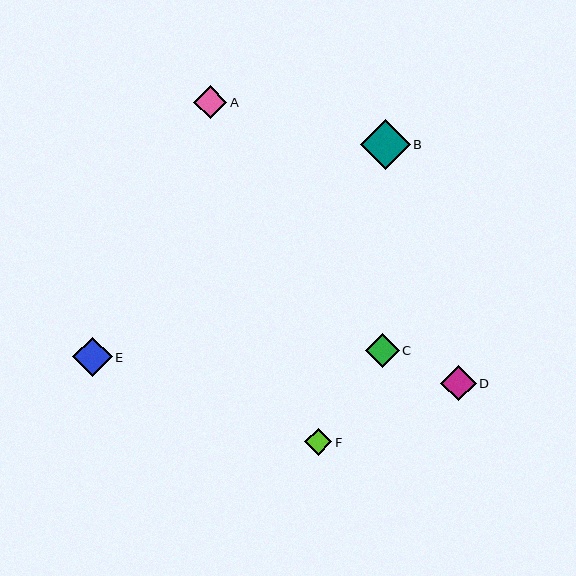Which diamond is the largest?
Diamond B is the largest with a size of approximately 50 pixels.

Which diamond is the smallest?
Diamond F is the smallest with a size of approximately 27 pixels.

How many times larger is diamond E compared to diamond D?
Diamond E is approximately 1.1 times the size of diamond D.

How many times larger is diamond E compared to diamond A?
Diamond E is approximately 1.2 times the size of diamond A.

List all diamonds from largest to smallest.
From largest to smallest: B, E, D, C, A, F.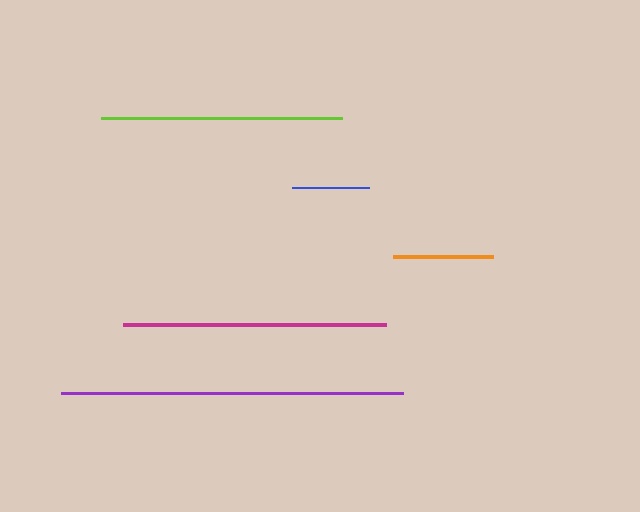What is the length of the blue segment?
The blue segment is approximately 77 pixels long.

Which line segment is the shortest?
The blue line is the shortest at approximately 77 pixels.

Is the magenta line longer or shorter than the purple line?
The purple line is longer than the magenta line.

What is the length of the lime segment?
The lime segment is approximately 241 pixels long.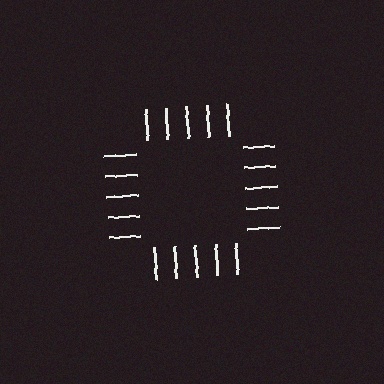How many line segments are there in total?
20 — 5 along each of the 4 edges.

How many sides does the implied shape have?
4 sides — the line-ends trace a square.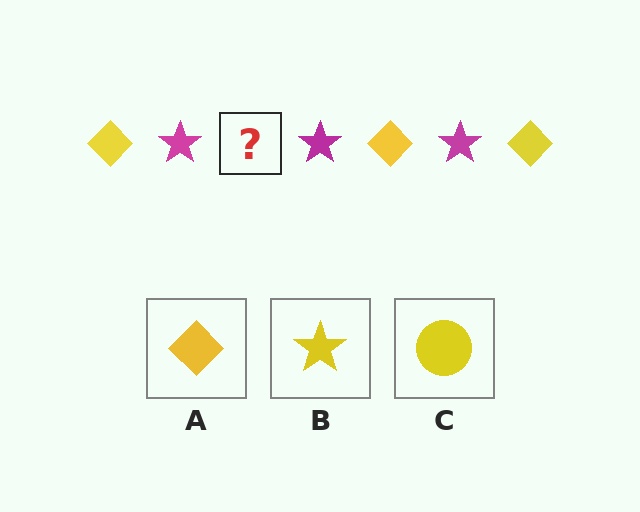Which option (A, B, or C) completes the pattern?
A.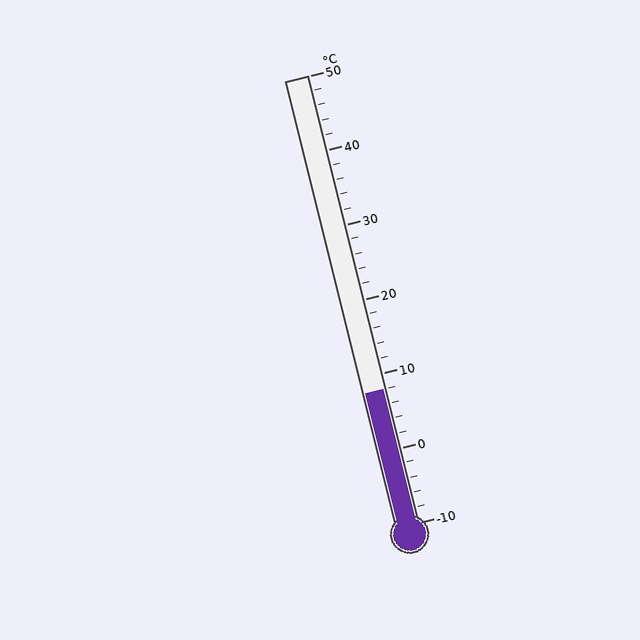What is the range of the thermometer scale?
The thermometer scale ranges from -10°C to 50°C.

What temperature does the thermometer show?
The thermometer shows approximately 8°C.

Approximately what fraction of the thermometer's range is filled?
The thermometer is filled to approximately 30% of its range.